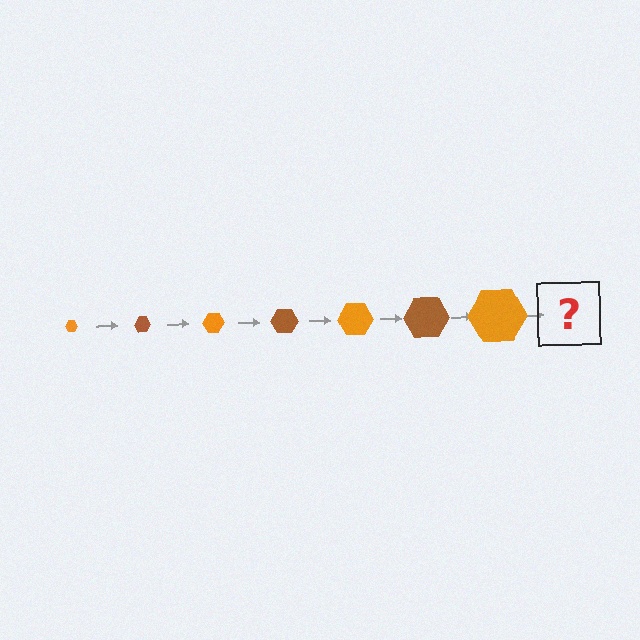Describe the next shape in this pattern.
It should be a brown hexagon, larger than the previous one.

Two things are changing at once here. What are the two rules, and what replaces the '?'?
The two rules are that the hexagon grows larger each step and the color cycles through orange and brown. The '?' should be a brown hexagon, larger than the previous one.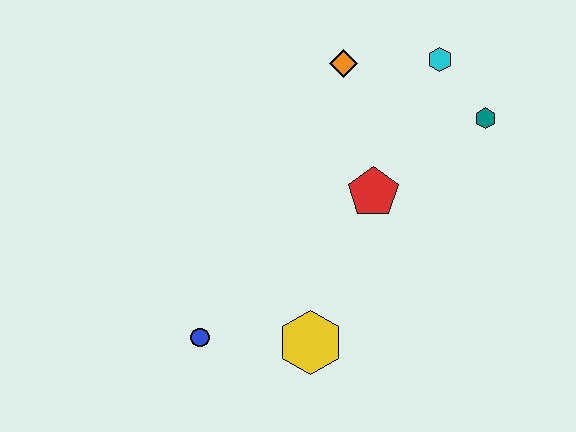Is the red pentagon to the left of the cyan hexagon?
Yes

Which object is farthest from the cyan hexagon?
The blue circle is farthest from the cyan hexagon.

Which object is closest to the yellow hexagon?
The blue circle is closest to the yellow hexagon.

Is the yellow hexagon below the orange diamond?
Yes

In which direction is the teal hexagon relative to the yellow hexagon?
The teal hexagon is above the yellow hexagon.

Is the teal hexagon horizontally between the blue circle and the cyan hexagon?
No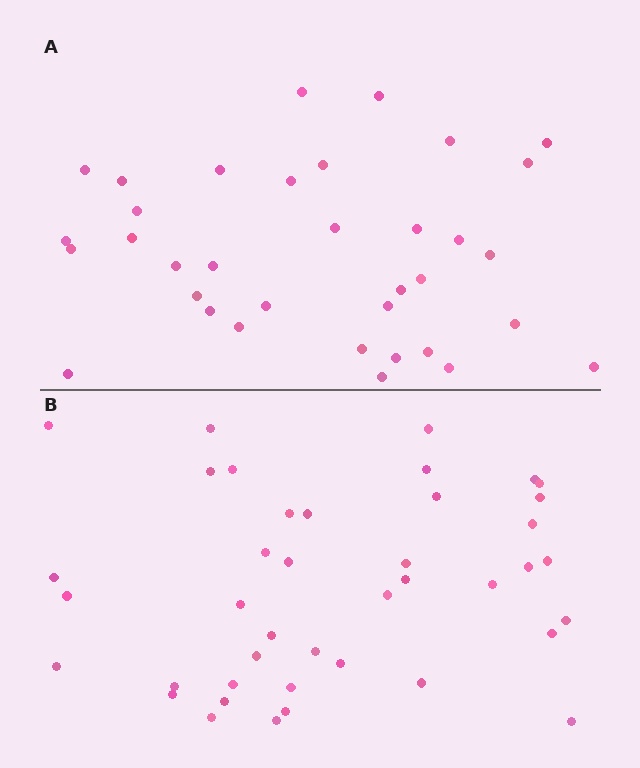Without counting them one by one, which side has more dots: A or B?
Region B (the bottom region) has more dots.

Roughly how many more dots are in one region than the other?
Region B has about 6 more dots than region A.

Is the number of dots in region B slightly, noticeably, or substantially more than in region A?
Region B has only slightly more — the two regions are fairly close. The ratio is roughly 1.2 to 1.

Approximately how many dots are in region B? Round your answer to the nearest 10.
About 40 dots. (The exact count is 41, which rounds to 40.)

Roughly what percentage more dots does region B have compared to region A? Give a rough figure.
About 15% more.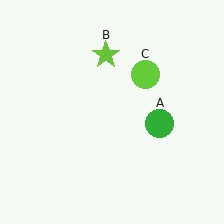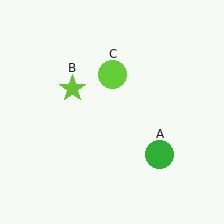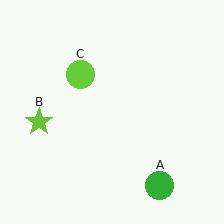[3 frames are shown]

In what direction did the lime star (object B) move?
The lime star (object B) moved down and to the left.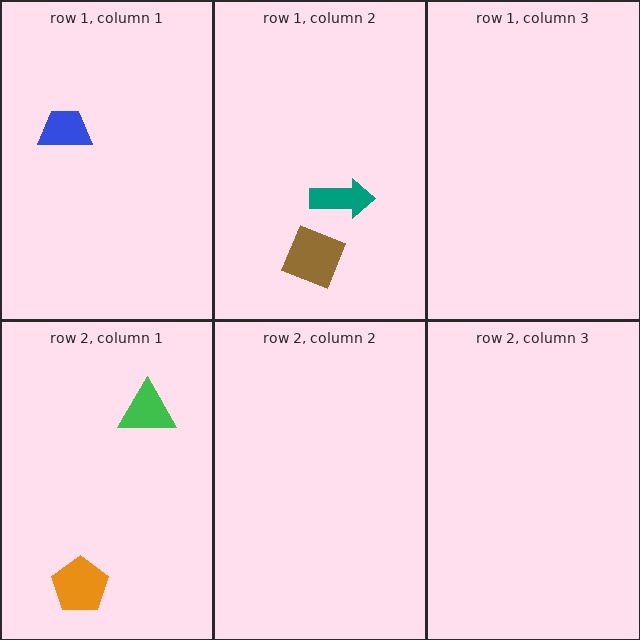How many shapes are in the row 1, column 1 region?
1.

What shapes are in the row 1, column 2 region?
The brown diamond, the teal arrow.